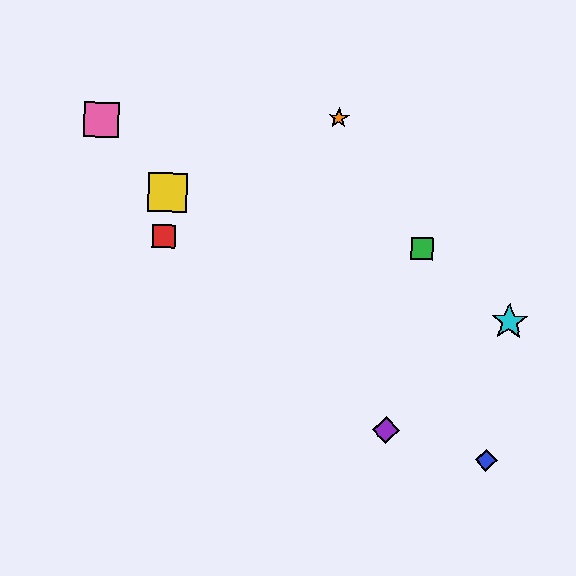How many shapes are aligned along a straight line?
3 shapes (the yellow square, the purple diamond, the pink square) are aligned along a straight line.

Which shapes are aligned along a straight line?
The yellow square, the purple diamond, the pink square are aligned along a straight line.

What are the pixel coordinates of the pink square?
The pink square is at (102, 120).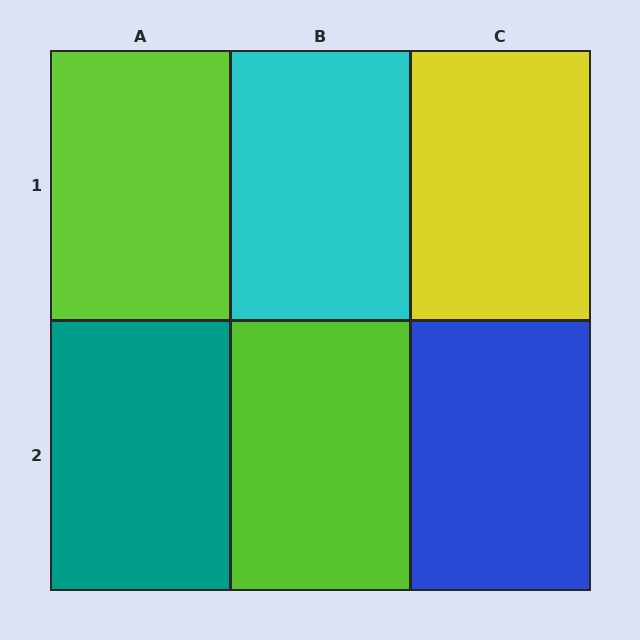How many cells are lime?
2 cells are lime.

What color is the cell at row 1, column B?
Cyan.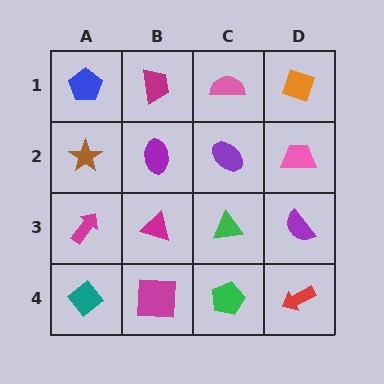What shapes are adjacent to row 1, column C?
A purple ellipse (row 2, column C), a magenta trapezoid (row 1, column B), an orange diamond (row 1, column D).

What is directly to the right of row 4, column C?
A red arrow.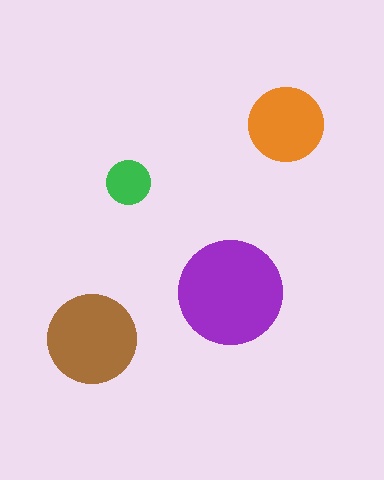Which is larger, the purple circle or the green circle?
The purple one.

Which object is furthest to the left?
The brown circle is leftmost.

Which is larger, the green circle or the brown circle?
The brown one.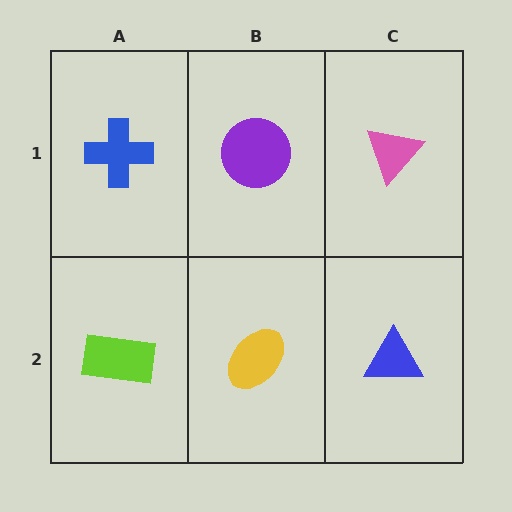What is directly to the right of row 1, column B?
A pink triangle.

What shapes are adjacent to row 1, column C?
A blue triangle (row 2, column C), a purple circle (row 1, column B).